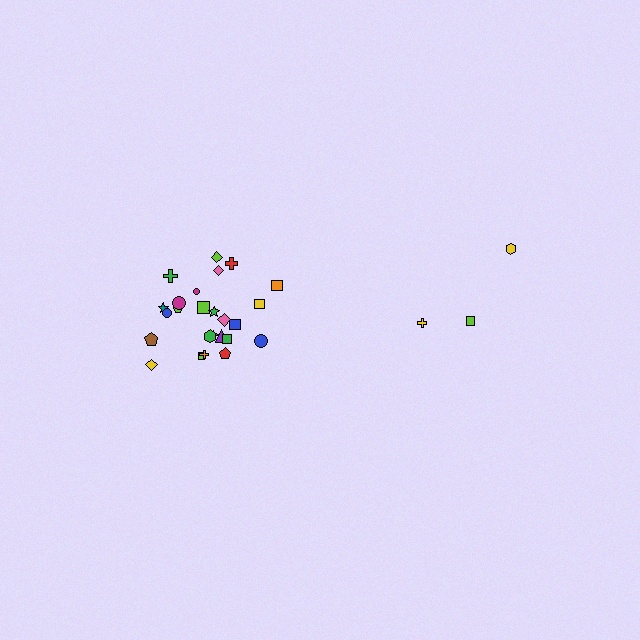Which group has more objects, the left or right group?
The left group.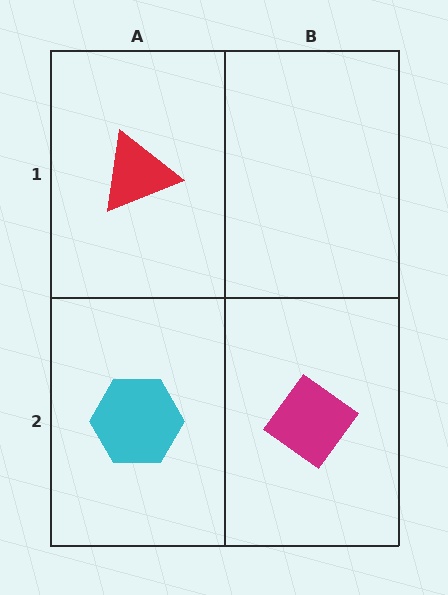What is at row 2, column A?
A cyan hexagon.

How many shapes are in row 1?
1 shape.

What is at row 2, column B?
A magenta diamond.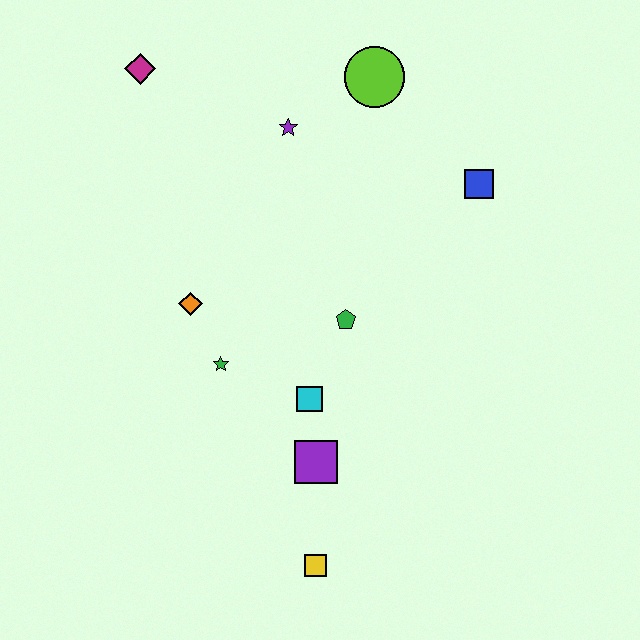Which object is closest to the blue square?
The lime circle is closest to the blue square.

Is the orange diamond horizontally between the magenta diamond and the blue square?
Yes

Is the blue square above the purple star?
No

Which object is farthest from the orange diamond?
The blue square is farthest from the orange diamond.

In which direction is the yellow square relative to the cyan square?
The yellow square is below the cyan square.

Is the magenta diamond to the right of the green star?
No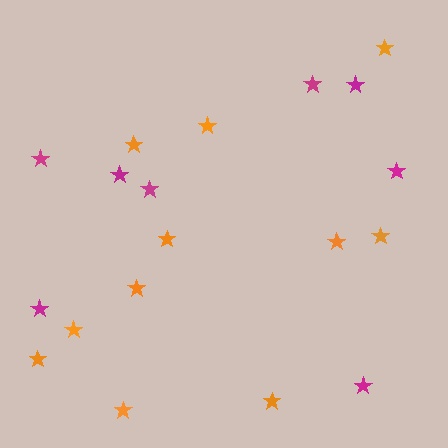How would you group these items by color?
There are 2 groups: one group of magenta stars (8) and one group of orange stars (11).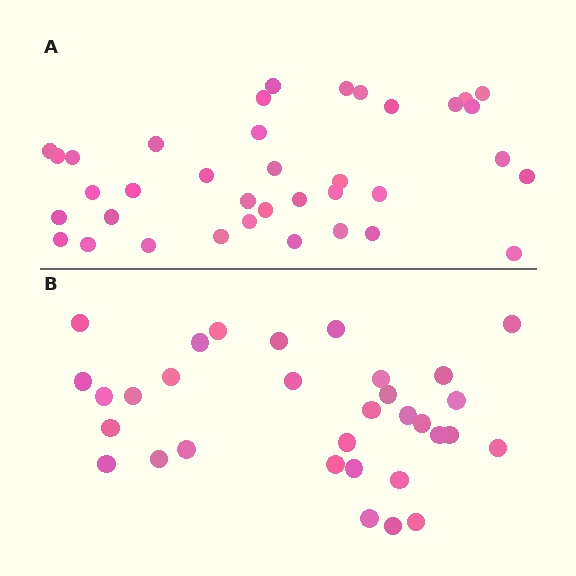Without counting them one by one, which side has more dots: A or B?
Region A (the top region) has more dots.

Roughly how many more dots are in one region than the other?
Region A has about 5 more dots than region B.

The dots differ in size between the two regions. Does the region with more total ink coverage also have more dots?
No. Region B has more total ink coverage because its dots are larger, but region A actually contains more individual dots. Total area can be misleading — the number of items is what matters here.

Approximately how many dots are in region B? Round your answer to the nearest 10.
About 30 dots. (The exact count is 32, which rounds to 30.)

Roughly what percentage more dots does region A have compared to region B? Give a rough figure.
About 15% more.